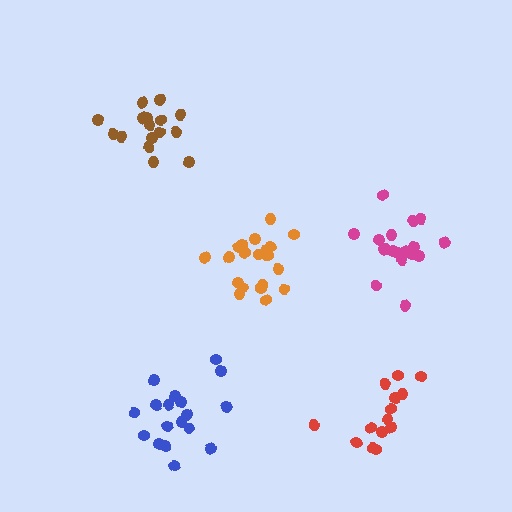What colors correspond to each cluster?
The clusters are colored: red, orange, magenta, brown, blue.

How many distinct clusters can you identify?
There are 5 distinct clusters.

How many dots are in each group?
Group 1: 14 dots, Group 2: 20 dots, Group 3: 18 dots, Group 4: 17 dots, Group 5: 18 dots (87 total).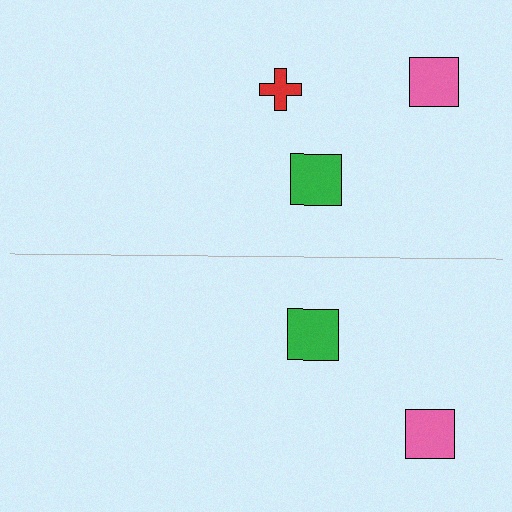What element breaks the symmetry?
A red cross is missing from the bottom side.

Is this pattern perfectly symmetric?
No, the pattern is not perfectly symmetric. A red cross is missing from the bottom side.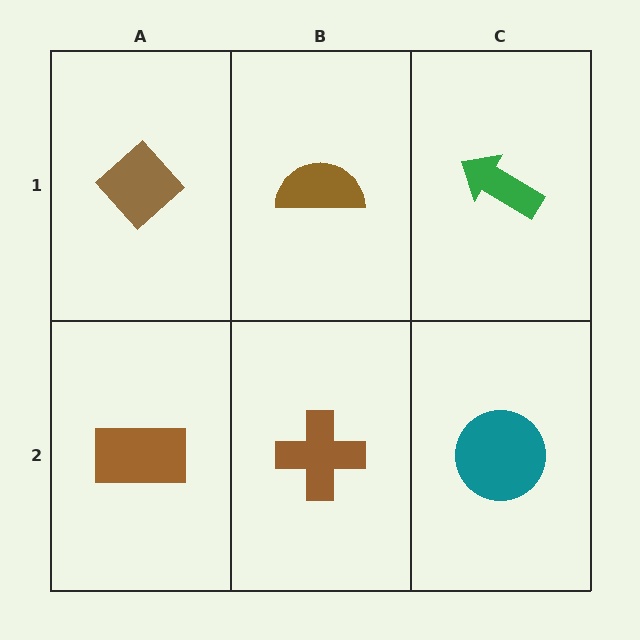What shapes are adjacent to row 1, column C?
A teal circle (row 2, column C), a brown semicircle (row 1, column B).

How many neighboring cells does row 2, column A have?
2.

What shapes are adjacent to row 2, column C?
A green arrow (row 1, column C), a brown cross (row 2, column B).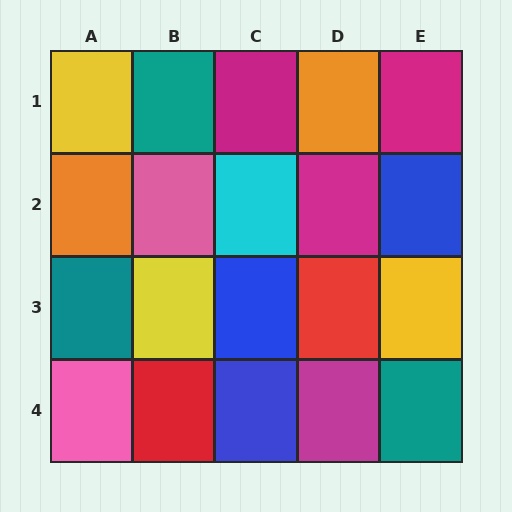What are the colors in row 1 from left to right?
Yellow, teal, magenta, orange, magenta.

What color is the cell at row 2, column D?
Magenta.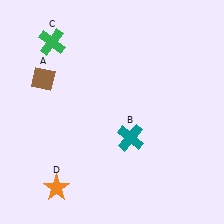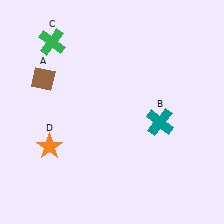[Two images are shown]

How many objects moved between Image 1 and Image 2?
2 objects moved between the two images.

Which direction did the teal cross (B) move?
The teal cross (B) moved right.